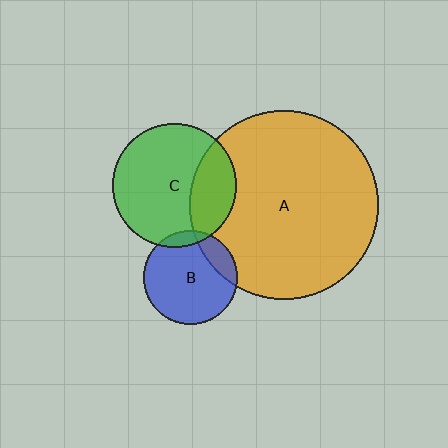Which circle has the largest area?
Circle A (orange).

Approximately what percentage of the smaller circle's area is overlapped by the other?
Approximately 25%.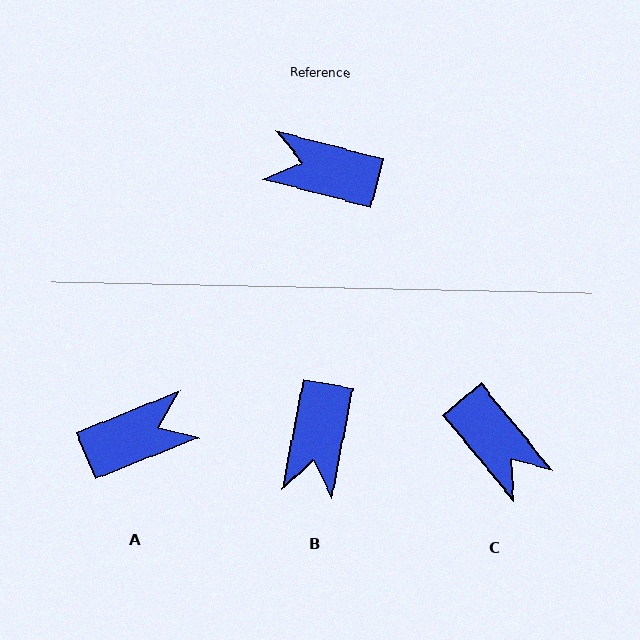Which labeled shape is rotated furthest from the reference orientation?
C, about 144 degrees away.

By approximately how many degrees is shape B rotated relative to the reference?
Approximately 94 degrees counter-clockwise.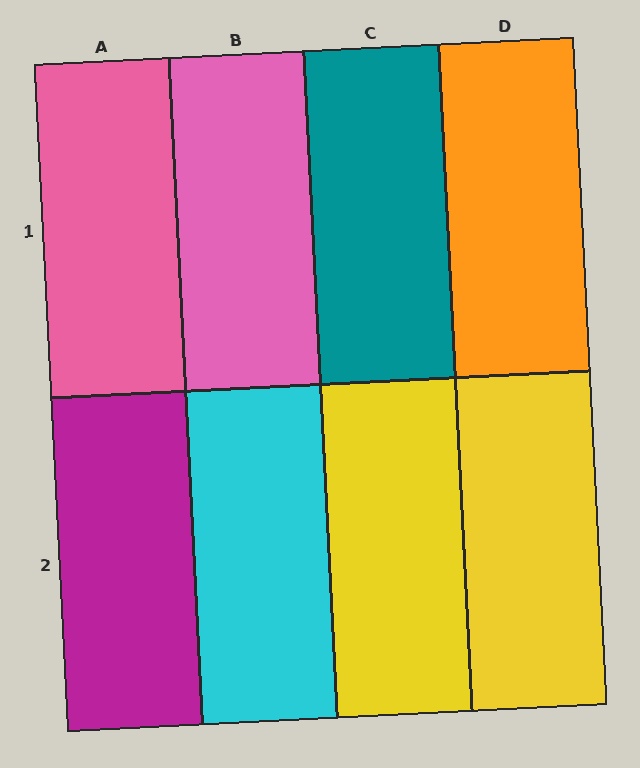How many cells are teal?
1 cell is teal.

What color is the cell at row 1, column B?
Pink.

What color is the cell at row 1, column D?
Orange.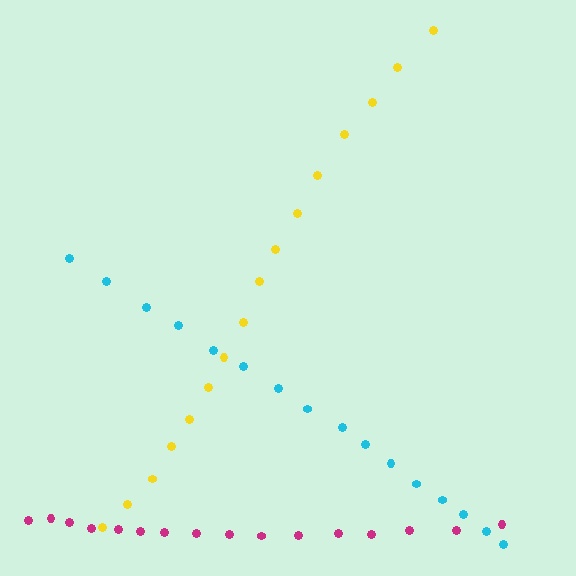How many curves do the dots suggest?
There are 3 distinct paths.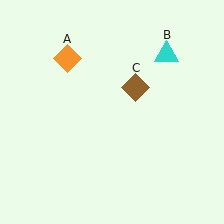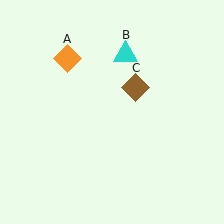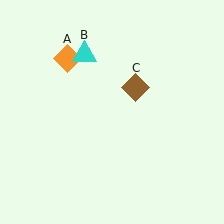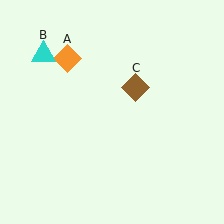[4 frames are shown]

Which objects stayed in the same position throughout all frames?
Orange diamond (object A) and brown diamond (object C) remained stationary.